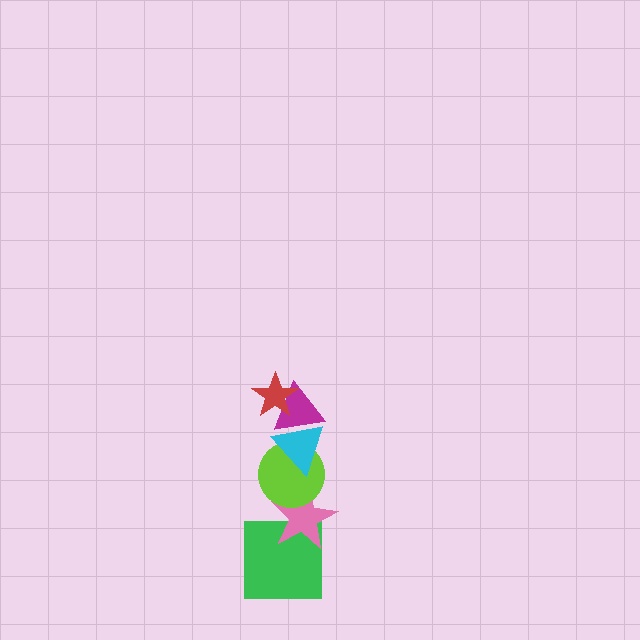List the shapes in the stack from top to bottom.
From top to bottom: the red star, the magenta triangle, the cyan triangle, the lime circle, the pink star, the green square.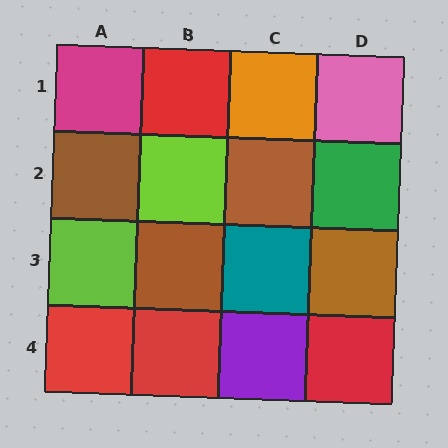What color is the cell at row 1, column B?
Red.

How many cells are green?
1 cell is green.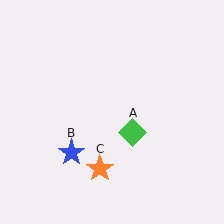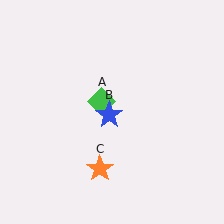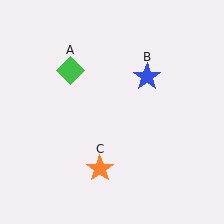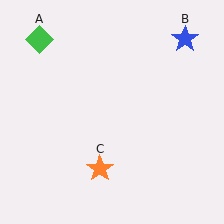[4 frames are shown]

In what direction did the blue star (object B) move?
The blue star (object B) moved up and to the right.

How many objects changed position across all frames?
2 objects changed position: green diamond (object A), blue star (object B).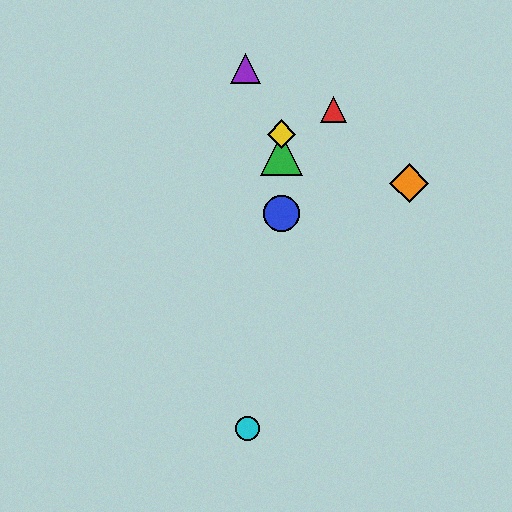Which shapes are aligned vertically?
The blue circle, the green triangle, the yellow diamond are aligned vertically.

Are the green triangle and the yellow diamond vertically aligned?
Yes, both are at x≈282.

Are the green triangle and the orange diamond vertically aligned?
No, the green triangle is at x≈282 and the orange diamond is at x≈409.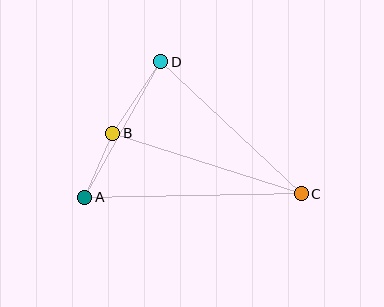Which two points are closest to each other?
Points A and B are closest to each other.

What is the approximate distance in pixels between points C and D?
The distance between C and D is approximately 192 pixels.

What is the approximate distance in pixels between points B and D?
The distance between B and D is approximately 86 pixels.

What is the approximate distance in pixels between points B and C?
The distance between B and C is approximately 198 pixels.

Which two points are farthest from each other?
Points A and C are farthest from each other.